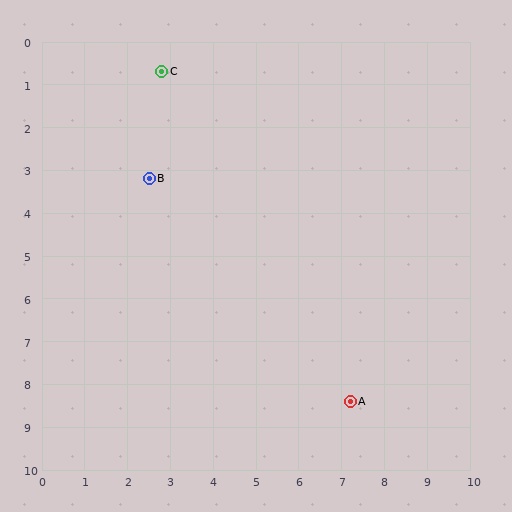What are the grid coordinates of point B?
Point B is at approximately (2.5, 3.2).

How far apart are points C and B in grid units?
Points C and B are about 2.5 grid units apart.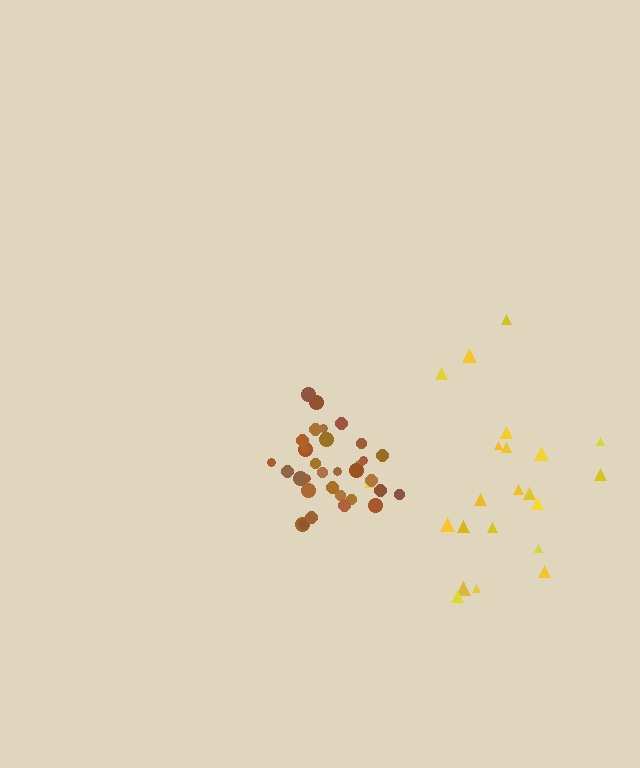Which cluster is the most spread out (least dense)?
Yellow.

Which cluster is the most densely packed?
Brown.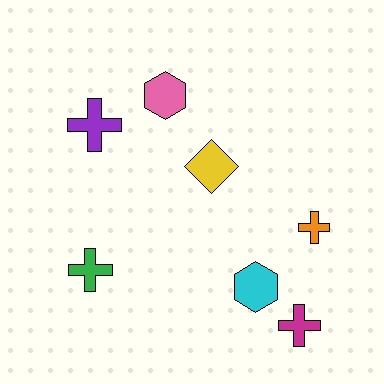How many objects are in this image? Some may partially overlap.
There are 7 objects.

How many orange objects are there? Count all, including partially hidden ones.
There is 1 orange object.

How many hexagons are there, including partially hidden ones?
There are 2 hexagons.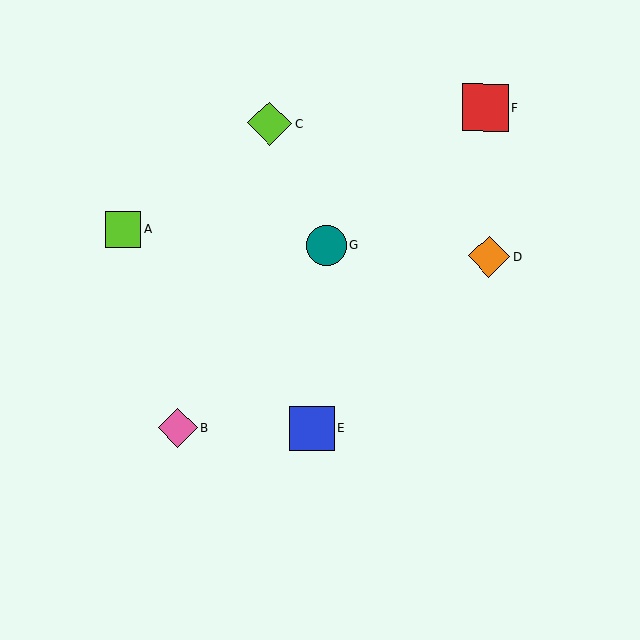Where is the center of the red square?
The center of the red square is at (485, 107).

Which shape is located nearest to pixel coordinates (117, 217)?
The lime square (labeled A) at (123, 230) is nearest to that location.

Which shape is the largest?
The red square (labeled F) is the largest.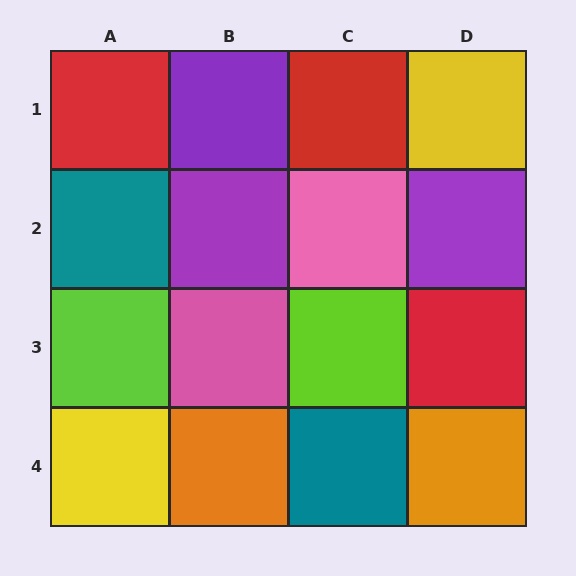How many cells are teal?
2 cells are teal.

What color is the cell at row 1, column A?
Red.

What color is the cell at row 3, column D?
Red.